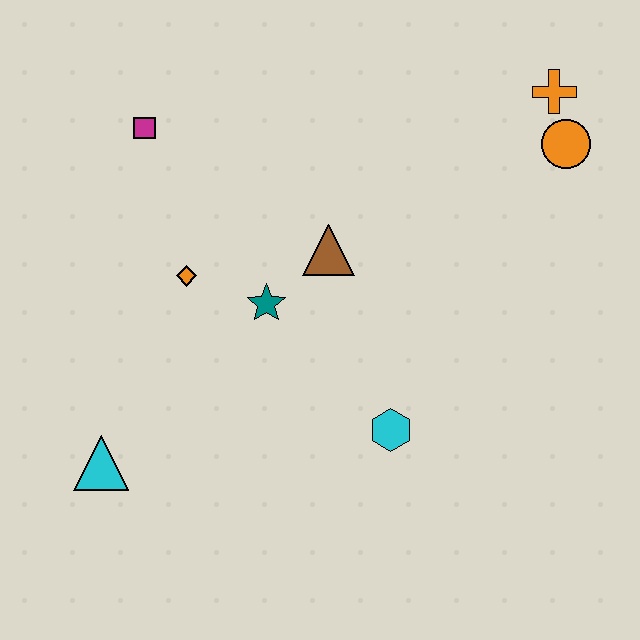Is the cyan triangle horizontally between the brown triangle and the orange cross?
No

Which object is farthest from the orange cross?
The cyan triangle is farthest from the orange cross.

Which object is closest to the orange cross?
The orange circle is closest to the orange cross.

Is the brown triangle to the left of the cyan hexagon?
Yes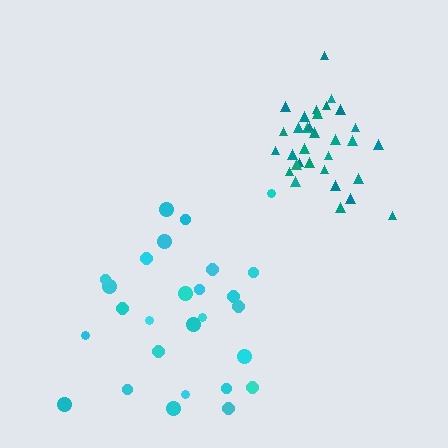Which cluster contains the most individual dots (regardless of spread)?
Teal (32).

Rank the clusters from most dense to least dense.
teal, cyan.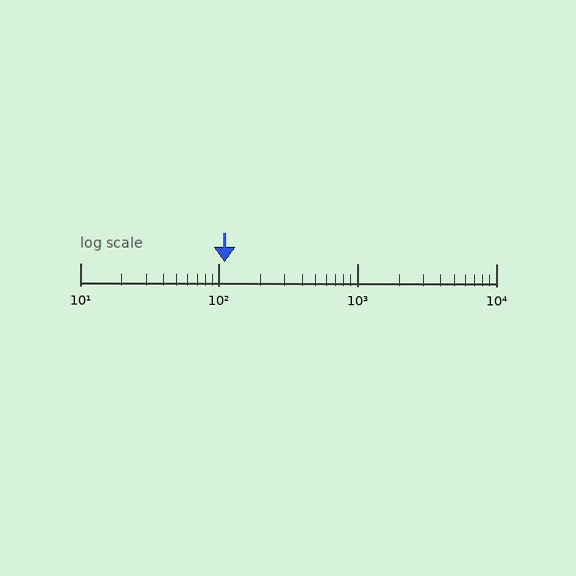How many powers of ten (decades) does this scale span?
The scale spans 3 decades, from 10 to 10000.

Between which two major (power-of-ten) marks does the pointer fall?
The pointer is between 100 and 1000.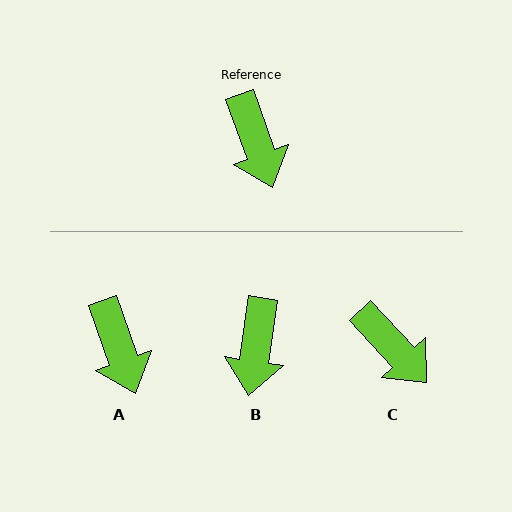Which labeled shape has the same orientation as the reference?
A.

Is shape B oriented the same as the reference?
No, it is off by about 28 degrees.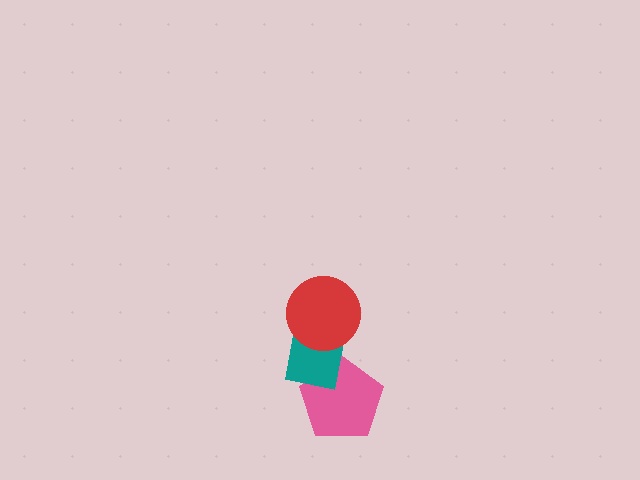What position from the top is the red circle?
The red circle is 1st from the top.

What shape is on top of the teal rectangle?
The red circle is on top of the teal rectangle.